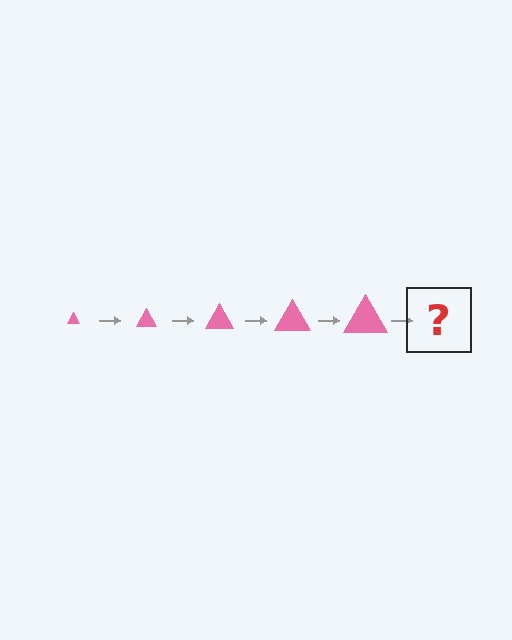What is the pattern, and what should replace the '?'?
The pattern is that the triangle gets progressively larger each step. The '?' should be a pink triangle, larger than the previous one.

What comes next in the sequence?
The next element should be a pink triangle, larger than the previous one.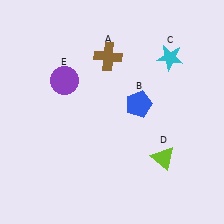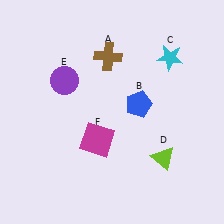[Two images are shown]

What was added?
A magenta square (F) was added in Image 2.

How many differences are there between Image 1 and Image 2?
There is 1 difference between the two images.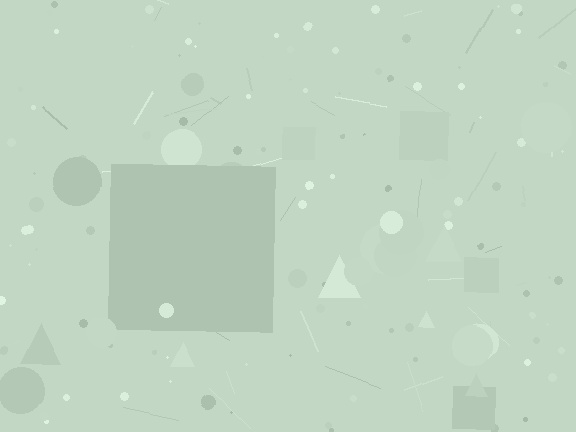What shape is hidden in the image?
A square is hidden in the image.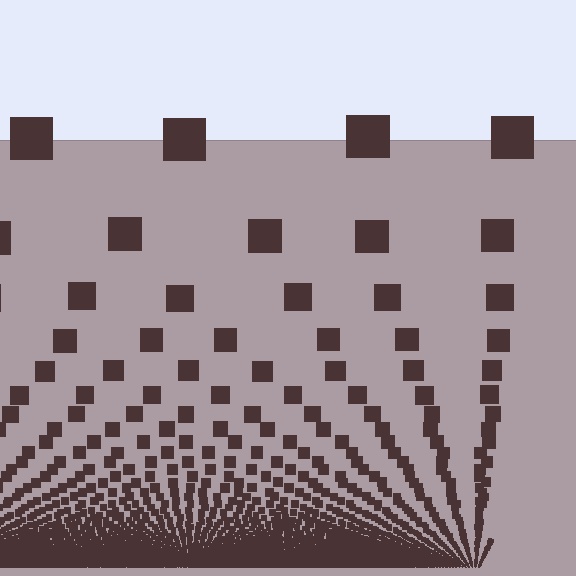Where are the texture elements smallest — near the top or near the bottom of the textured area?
Near the bottom.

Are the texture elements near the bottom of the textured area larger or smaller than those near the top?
Smaller. The gradient is inverted — elements near the bottom are smaller and denser.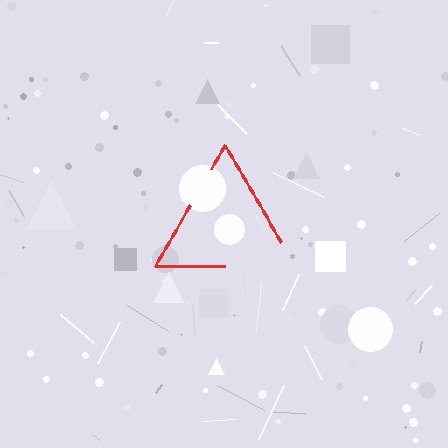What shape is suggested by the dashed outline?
The dashed outline suggests a triangle.